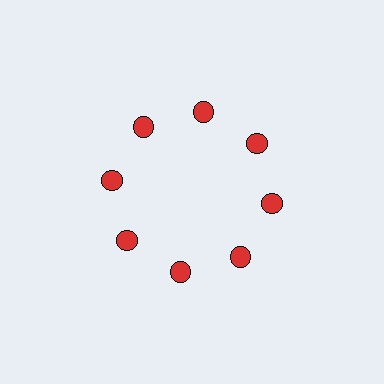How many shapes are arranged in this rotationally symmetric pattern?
There are 8 shapes, arranged in 8 groups of 1.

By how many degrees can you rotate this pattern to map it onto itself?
The pattern maps onto itself every 45 degrees of rotation.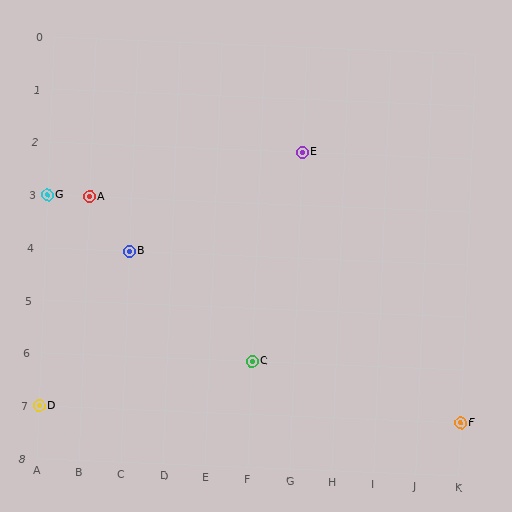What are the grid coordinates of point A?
Point A is at grid coordinates (B, 3).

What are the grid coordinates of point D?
Point D is at grid coordinates (A, 7).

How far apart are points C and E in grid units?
Points C and E are 1 column and 4 rows apart (about 4.1 grid units diagonally).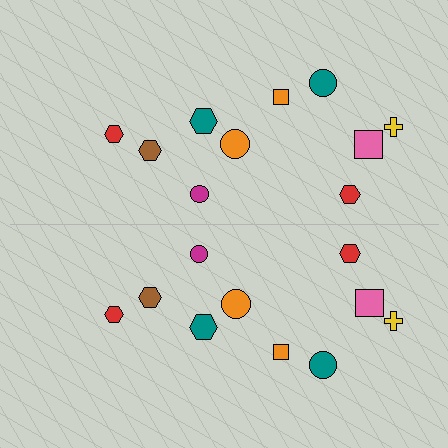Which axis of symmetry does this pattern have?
The pattern has a horizontal axis of symmetry running through the center of the image.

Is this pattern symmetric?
Yes, this pattern has bilateral (reflection) symmetry.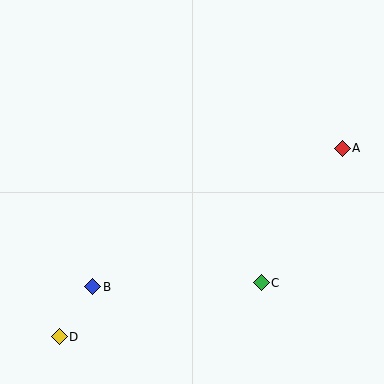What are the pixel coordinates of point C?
Point C is at (261, 283).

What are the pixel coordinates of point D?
Point D is at (59, 337).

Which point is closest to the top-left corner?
Point B is closest to the top-left corner.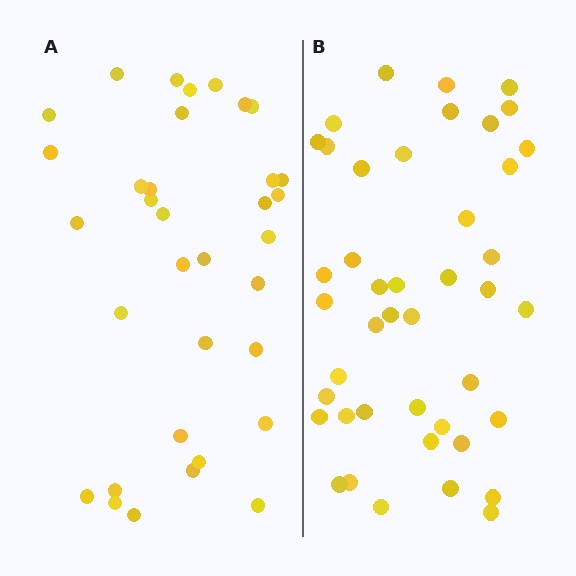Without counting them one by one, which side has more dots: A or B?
Region B (the right region) has more dots.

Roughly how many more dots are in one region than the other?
Region B has roughly 8 or so more dots than region A.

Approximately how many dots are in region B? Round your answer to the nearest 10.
About 40 dots. (The exact count is 43, which rounds to 40.)